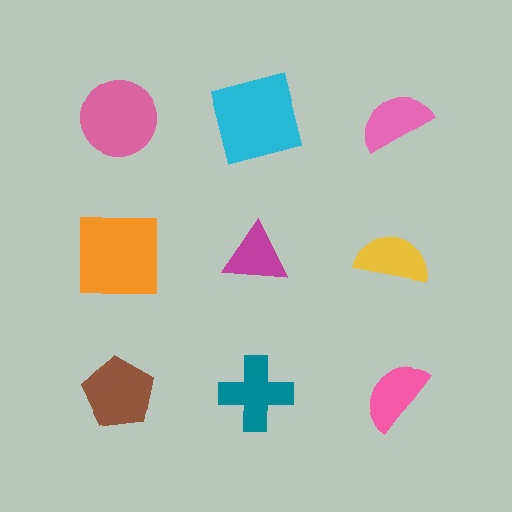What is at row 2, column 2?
A magenta triangle.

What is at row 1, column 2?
A cyan square.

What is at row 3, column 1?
A brown pentagon.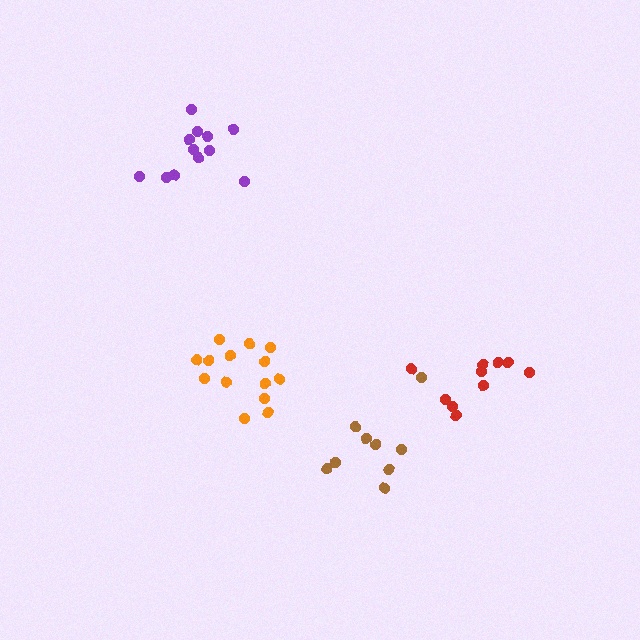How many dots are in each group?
Group 1: 9 dots, Group 2: 12 dots, Group 3: 14 dots, Group 4: 10 dots (45 total).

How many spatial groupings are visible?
There are 4 spatial groupings.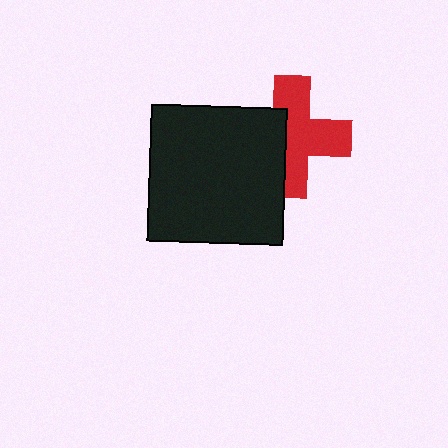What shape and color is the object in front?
The object in front is a black square.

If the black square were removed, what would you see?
You would see the complete red cross.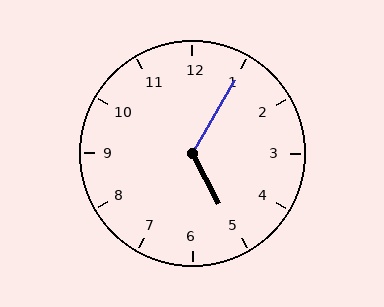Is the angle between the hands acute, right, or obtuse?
It is obtuse.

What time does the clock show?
5:05.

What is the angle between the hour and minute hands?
Approximately 122 degrees.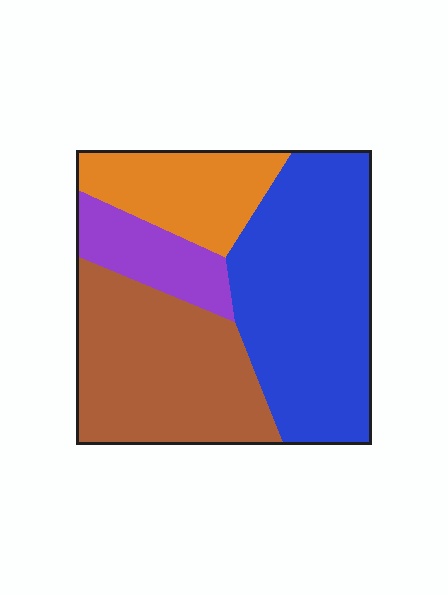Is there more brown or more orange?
Brown.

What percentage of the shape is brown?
Brown takes up about one third (1/3) of the shape.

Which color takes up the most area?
Blue, at roughly 40%.